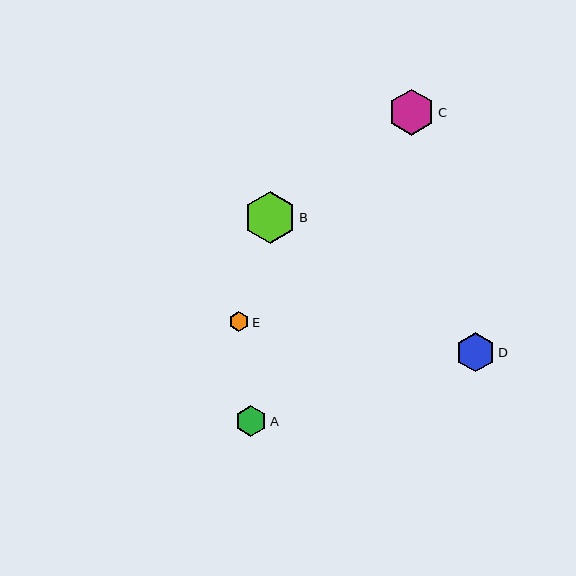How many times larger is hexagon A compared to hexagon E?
Hexagon A is approximately 1.6 times the size of hexagon E.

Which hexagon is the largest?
Hexagon B is the largest with a size of approximately 52 pixels.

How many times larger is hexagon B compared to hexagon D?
Hexagon B is approximately 1.3 times the size of hexagon D.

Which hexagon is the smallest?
Hexagon E is the smallest with a size of approximately 19 pixels.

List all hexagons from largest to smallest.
From largest to smallest: B, C, D, A, E.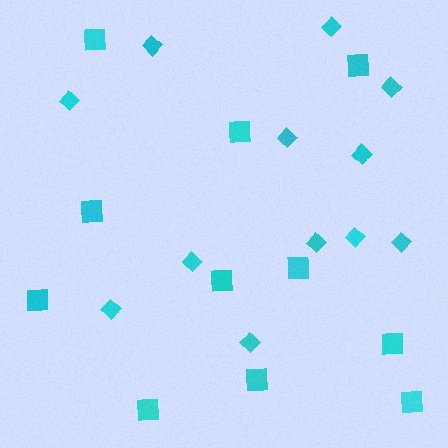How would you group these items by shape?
There are 2 groups: one group of squares (11) and one group of diamonds (12).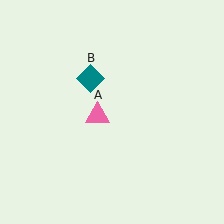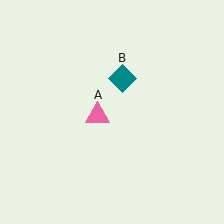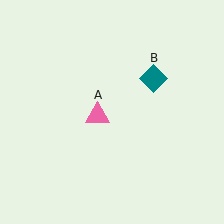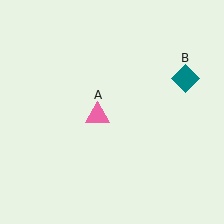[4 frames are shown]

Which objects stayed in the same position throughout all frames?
Pink triangle (object A) remained stationary.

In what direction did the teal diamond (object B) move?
The teal diamond (object B) moved right.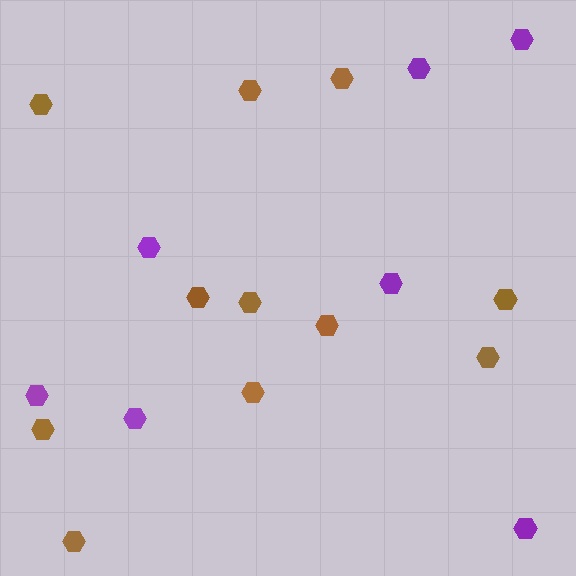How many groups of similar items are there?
There are 2 groups: one group of purple hexagons (7) and one group of brown hexagons (11).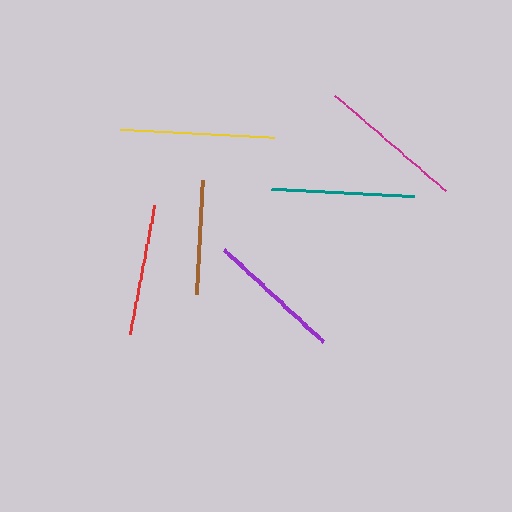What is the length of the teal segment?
The teal segment is approximately 143 pixels long.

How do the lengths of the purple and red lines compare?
The purple and red lines are approximately the same length.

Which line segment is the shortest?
The brown line is the shortest at approximately 114 pixels.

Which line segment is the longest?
The yellow line is the longest at approximately 154 pixels.